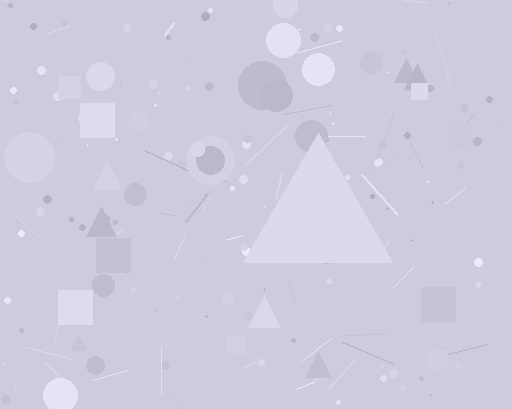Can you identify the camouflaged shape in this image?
The camouflaged shape is a triangle.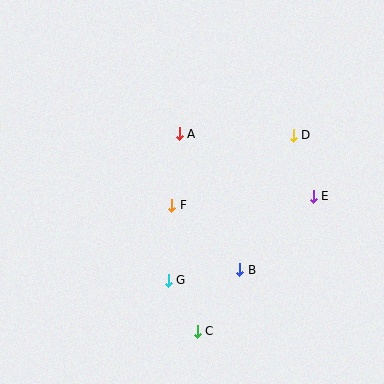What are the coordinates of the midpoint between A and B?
The midpoint between A and B is at (210, 202).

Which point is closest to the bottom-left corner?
Point G is closest to the bottom-left corner.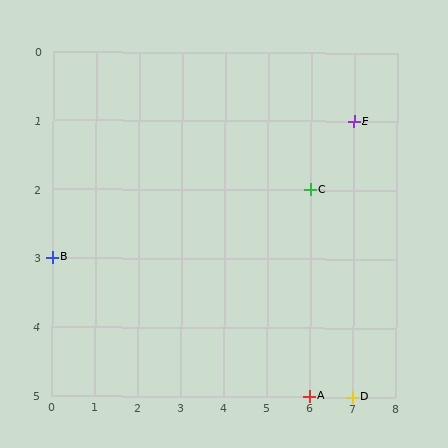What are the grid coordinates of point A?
Point A is at grid coordinates (6, 5).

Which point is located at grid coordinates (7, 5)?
Point D is at (7, 5).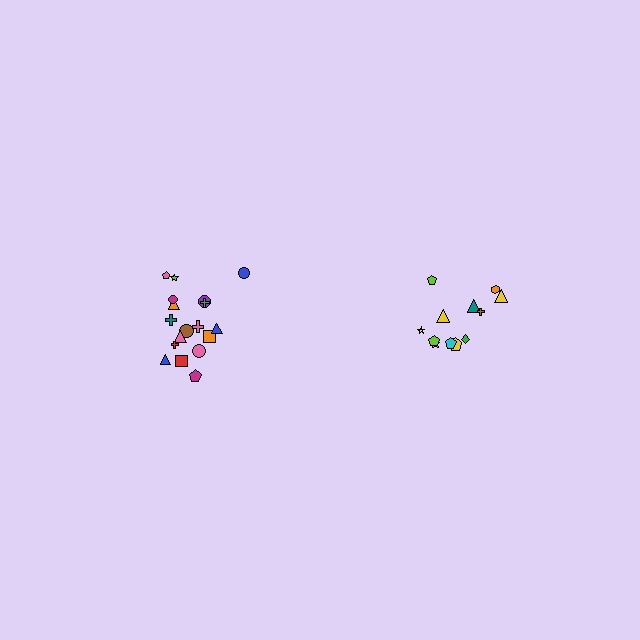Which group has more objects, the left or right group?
The left group.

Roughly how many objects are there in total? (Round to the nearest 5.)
Roughly 30 objects in total.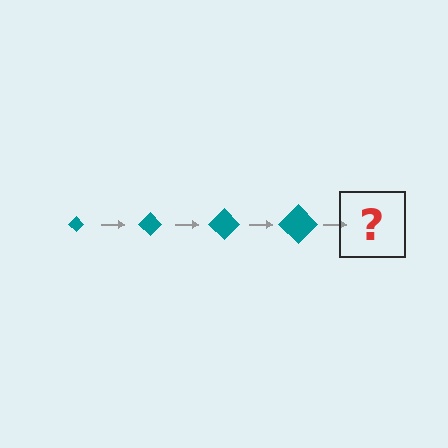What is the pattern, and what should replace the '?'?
The pattern is that the diamond gets progressively larger each step. The '?' should be a teal diamond, larger than the previous one.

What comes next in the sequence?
The next element should be a teal diamond, larger than the previous one.